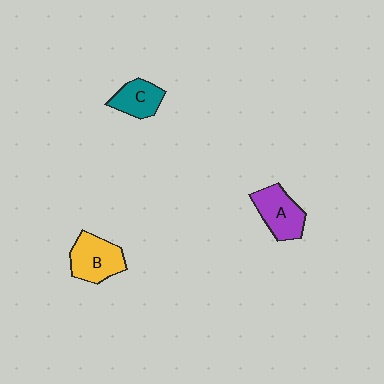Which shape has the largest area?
Shape B (yellow).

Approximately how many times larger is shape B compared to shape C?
Approximately 1.4 times.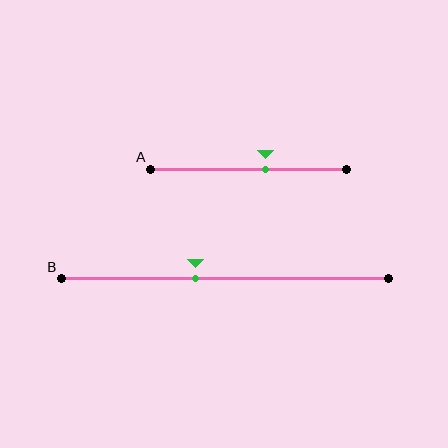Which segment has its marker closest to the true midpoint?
Segment A has its marker closest to the true midpoint.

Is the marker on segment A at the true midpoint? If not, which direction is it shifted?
No, the marker on segment A is shifted to the right by about 9% of the segment length.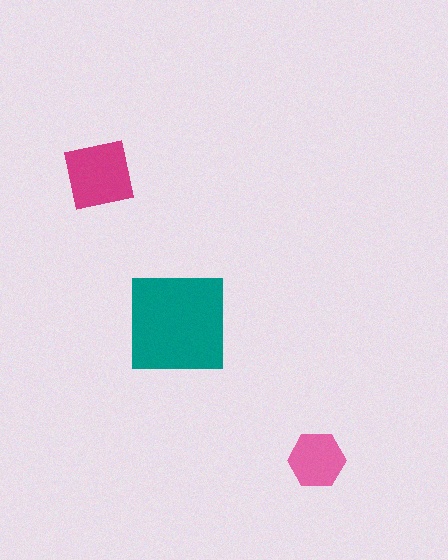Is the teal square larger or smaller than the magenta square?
Larger.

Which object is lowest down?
The pink hexagon is bottommost.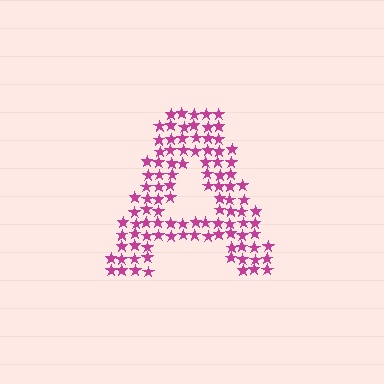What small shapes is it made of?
It is made of small stars.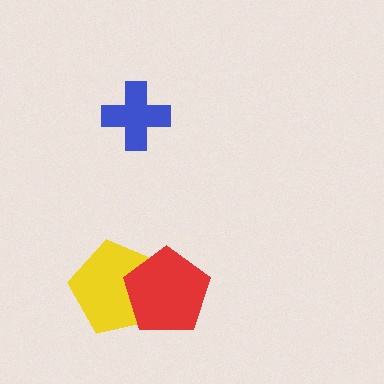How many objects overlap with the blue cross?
0 objects overlap with the blue cross.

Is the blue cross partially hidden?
No, no other shape covers it.